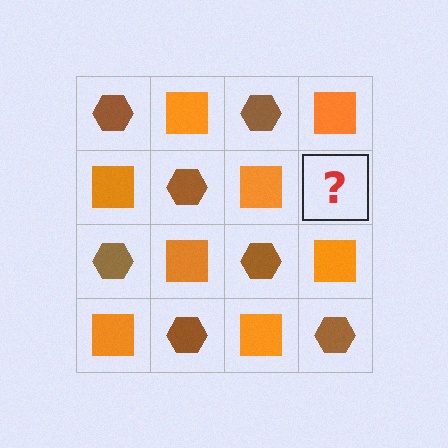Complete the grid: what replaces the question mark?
The question mark should be replaced with a brown hexagon.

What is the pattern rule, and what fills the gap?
The rule is that it alternates brown hexagon and orange square in a checkerboard pattern. The gap should be filled with a brown hexagon.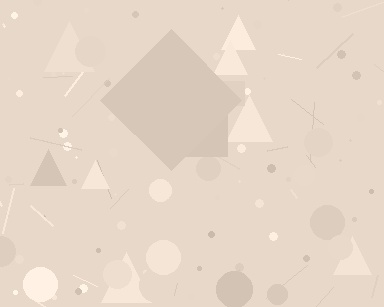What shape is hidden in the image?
A diamond is hidden in the image.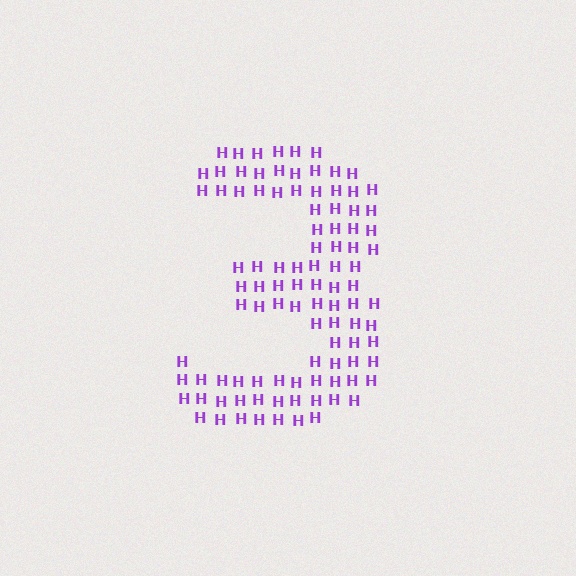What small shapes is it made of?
It is made of small letter H's.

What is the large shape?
The large shape is the digit 3.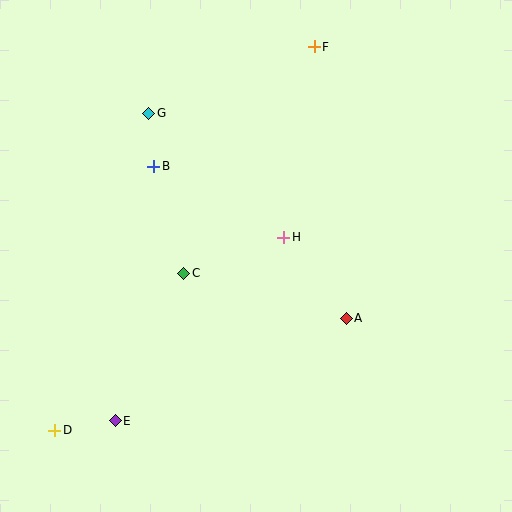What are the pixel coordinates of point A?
Point A is at (346, 318).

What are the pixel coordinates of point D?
Point D is at (55, 430).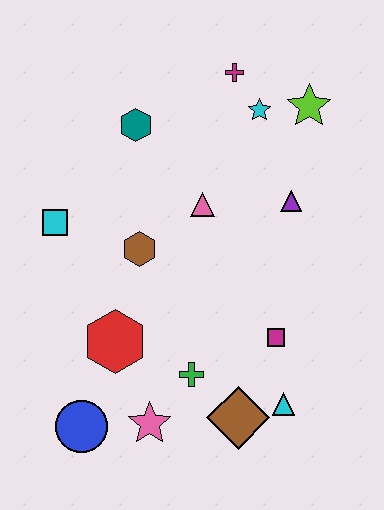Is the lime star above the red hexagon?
Yes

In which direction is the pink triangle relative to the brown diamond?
The pink triangle is above the brown diamond.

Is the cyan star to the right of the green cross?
Yes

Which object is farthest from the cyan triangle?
The magenta cross is farthest from the cyan triangle.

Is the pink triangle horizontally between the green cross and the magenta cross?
Yes